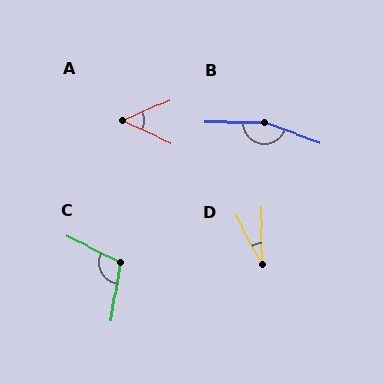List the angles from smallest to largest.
D (27°), A (49°), C (108°), B (160°).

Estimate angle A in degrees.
Approximately 49 degrees.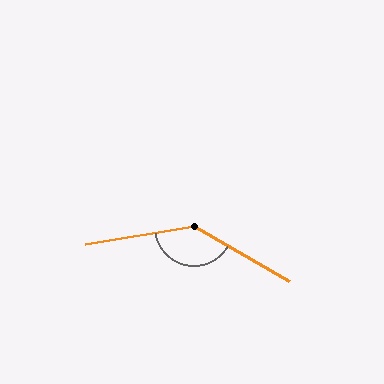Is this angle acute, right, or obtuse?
It is obtuse.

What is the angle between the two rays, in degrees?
Approximately 141 degrees.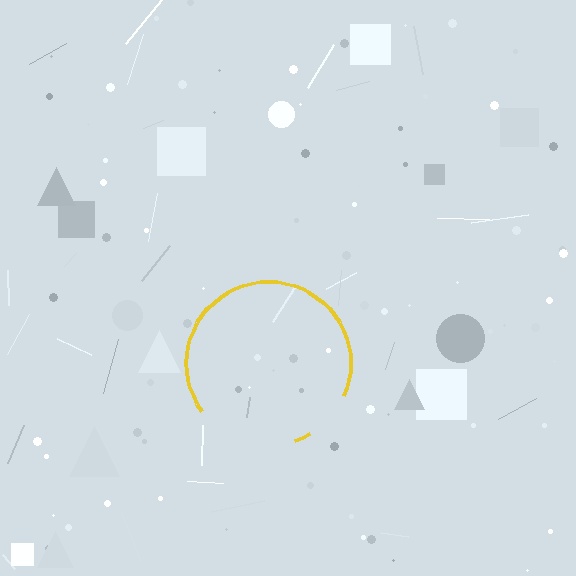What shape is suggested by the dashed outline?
The dashed outline suggests a circle.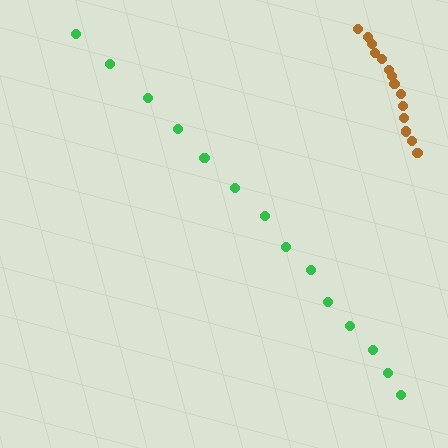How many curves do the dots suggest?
There are 2 distinct paths.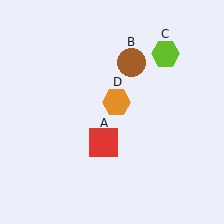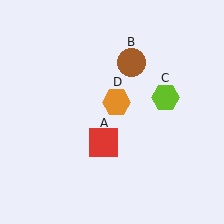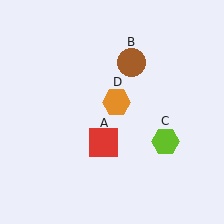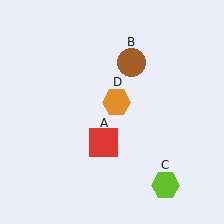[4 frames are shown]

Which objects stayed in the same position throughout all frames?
Red square (object A) and brown circle (object B) and orange hexagon (object D) remained stationary.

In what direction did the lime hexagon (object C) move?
The lime hexagon (object C) moved down.